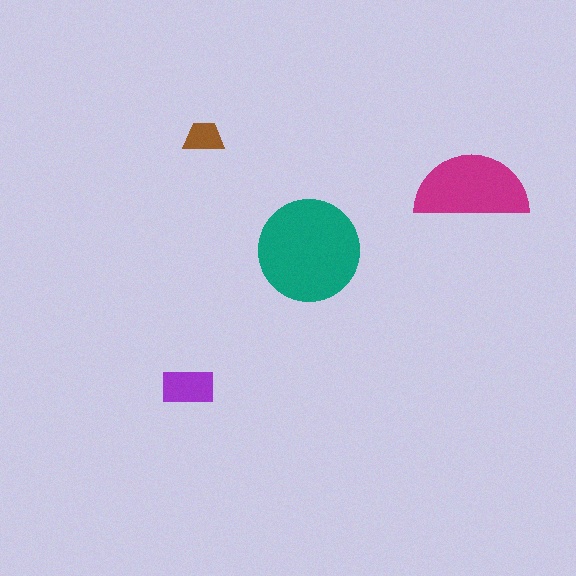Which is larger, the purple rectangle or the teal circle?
The teal circle.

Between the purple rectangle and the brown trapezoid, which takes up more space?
The purple rectangle.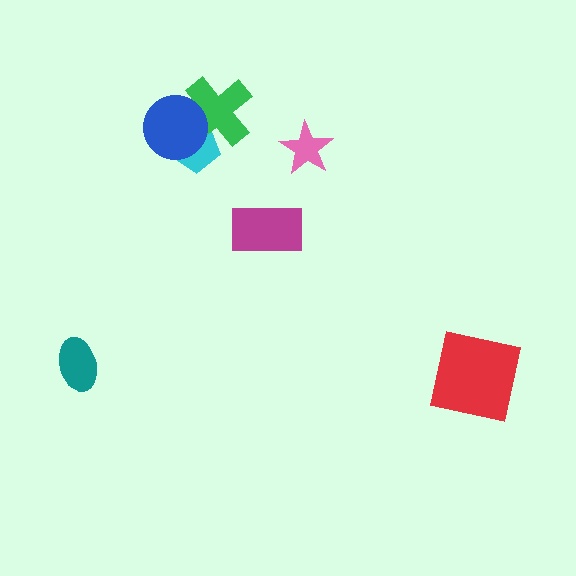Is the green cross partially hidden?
Yes, it is partially covered by another shape.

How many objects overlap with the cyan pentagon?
2 objects overlap with the cyan pentagon.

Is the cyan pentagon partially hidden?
Yes, it is partially covered by another shape.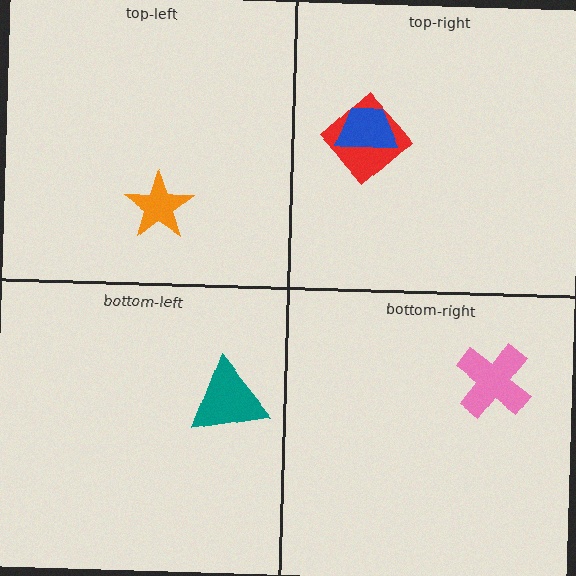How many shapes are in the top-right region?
2.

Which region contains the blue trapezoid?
The top-right region.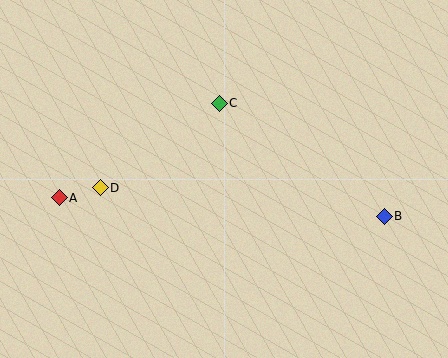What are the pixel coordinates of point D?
Point D is at (100, 188).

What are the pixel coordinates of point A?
Point A is at (59, 198).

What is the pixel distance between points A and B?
The distance between A and B is 325 pixels.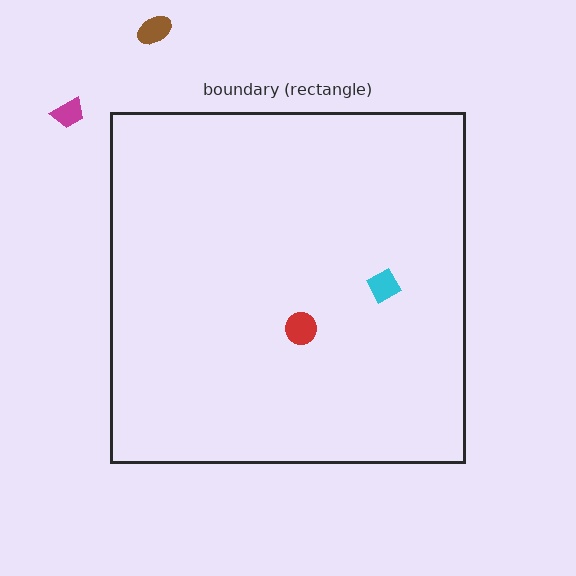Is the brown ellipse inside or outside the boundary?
Outside.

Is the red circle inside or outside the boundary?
Inside.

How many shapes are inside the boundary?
2 inside, 2 outside.